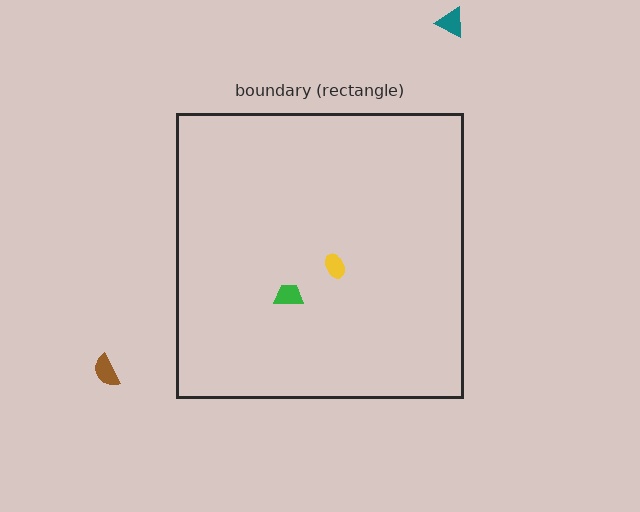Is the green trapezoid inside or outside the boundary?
Inside.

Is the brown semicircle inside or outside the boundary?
Outside.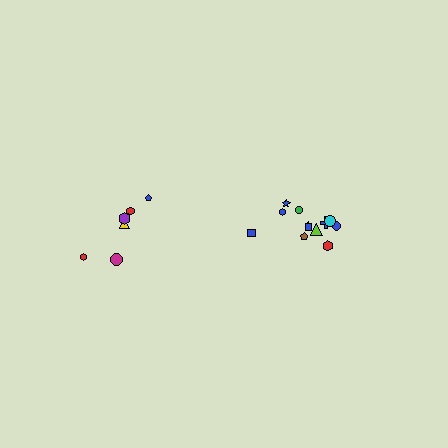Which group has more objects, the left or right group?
The right group.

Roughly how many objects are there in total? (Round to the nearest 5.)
Roughly 20 objects in total.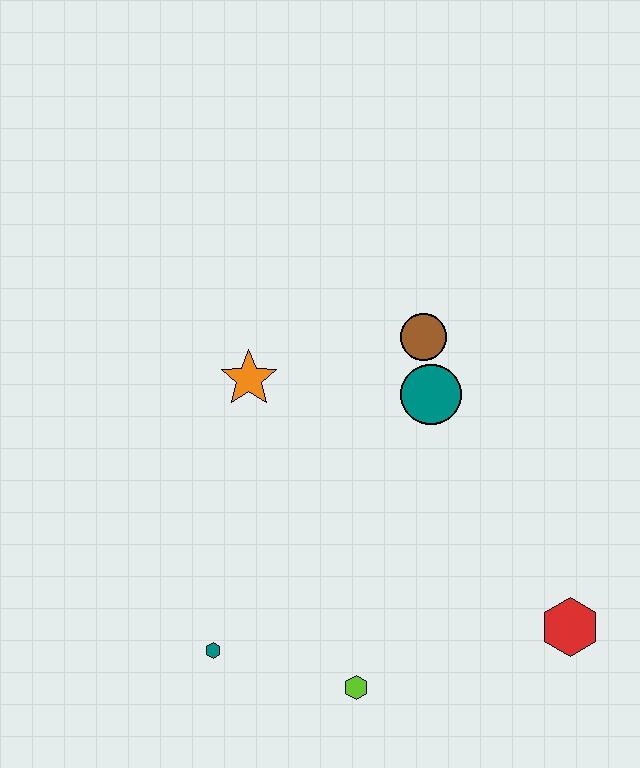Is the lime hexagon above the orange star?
No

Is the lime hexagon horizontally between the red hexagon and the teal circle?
No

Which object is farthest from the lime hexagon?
The brown circle is farthest from the lime hexagon.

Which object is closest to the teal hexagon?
The lime hexagon is closest to the teal hexagon.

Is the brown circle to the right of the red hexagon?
No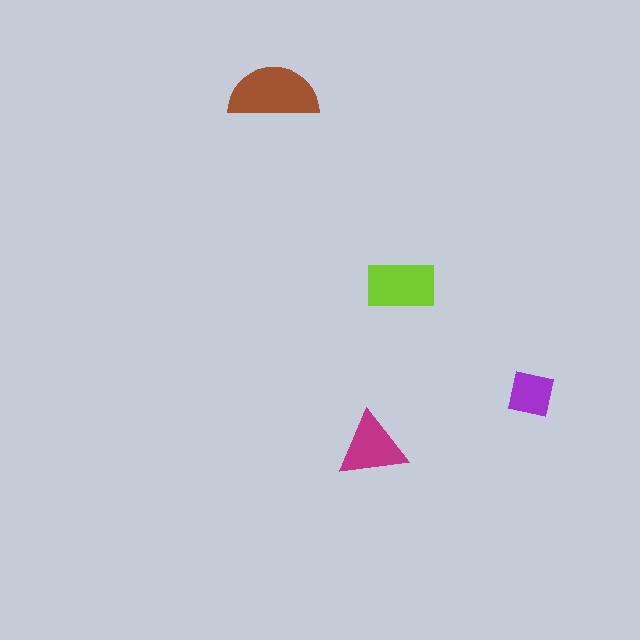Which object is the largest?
The brown semicircle.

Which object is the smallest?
The purple square.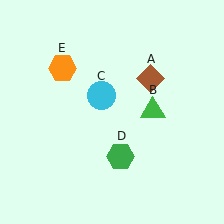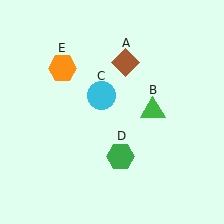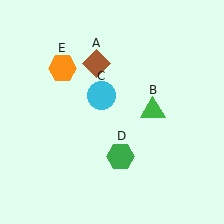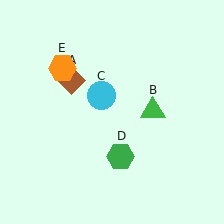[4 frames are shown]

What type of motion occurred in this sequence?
The brown diamond (object A) rotated counterclockwise around the center of the scene.